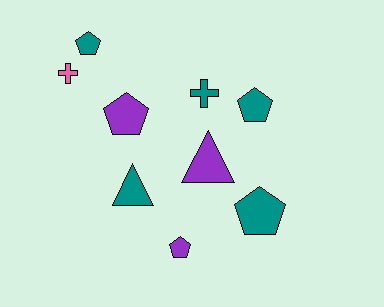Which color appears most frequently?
Teal, with 5 objects.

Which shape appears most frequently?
Pentagon, with 5 objects.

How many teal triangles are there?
There is 1 teal triangle.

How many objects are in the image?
There are 9 objects.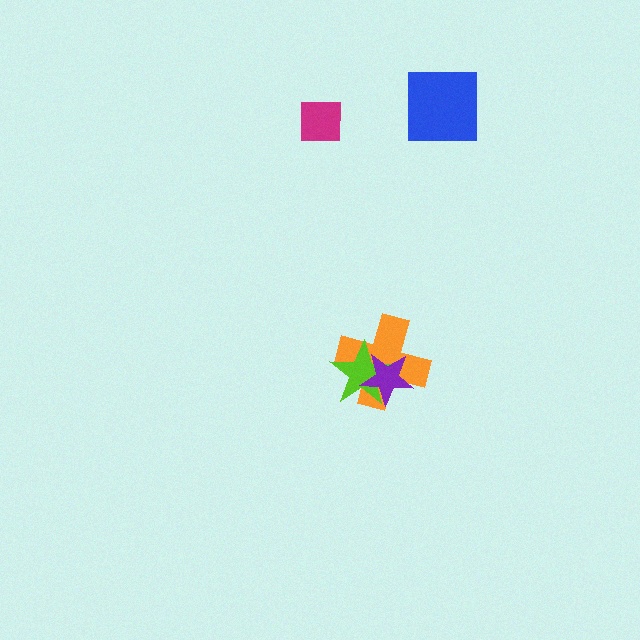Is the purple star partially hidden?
No, no other shape covers it.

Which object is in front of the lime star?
The purple star is in front of the lime star.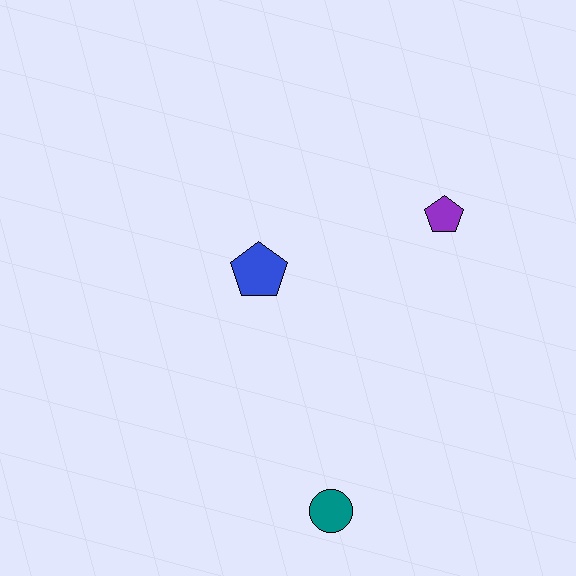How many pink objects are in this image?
There are no pink objects.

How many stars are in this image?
There are no stars.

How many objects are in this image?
There are 3 objects.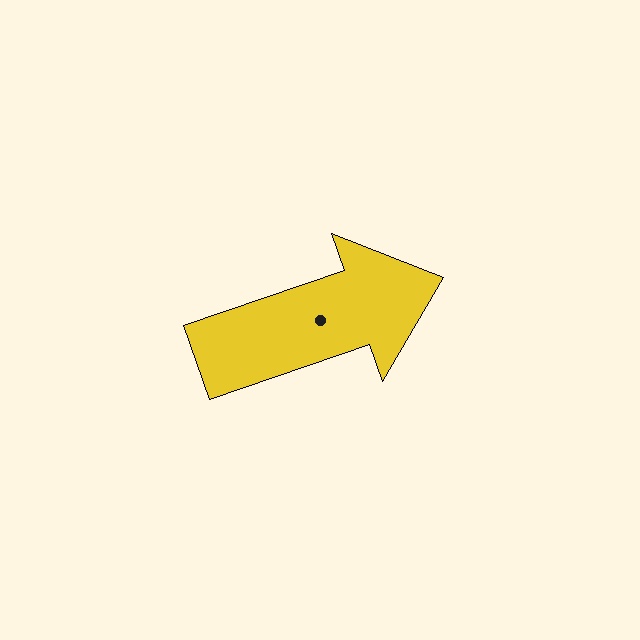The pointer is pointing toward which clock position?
Roughly 2 o'clock.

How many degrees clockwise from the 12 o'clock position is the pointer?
Approximately 71 degrees.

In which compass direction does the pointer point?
East.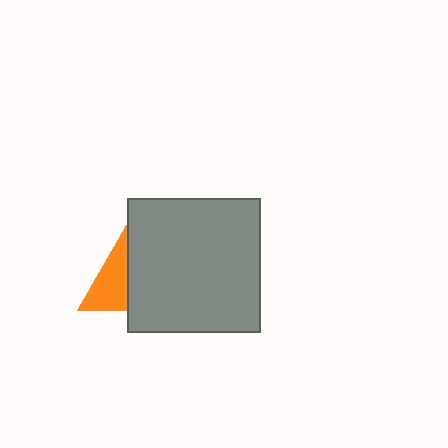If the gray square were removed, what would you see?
You would see the complete orange triangle.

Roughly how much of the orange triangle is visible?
A small part of it is visible (roughly 40%).